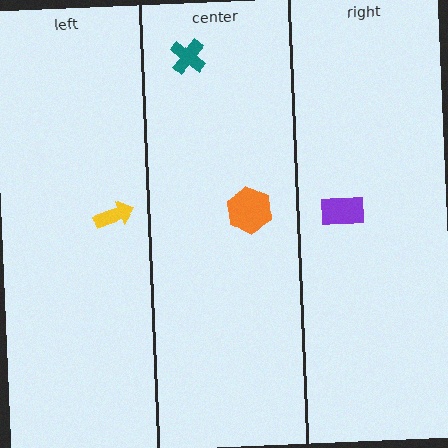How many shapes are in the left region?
1.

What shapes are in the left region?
The yellow arrow.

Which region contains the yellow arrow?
The left region.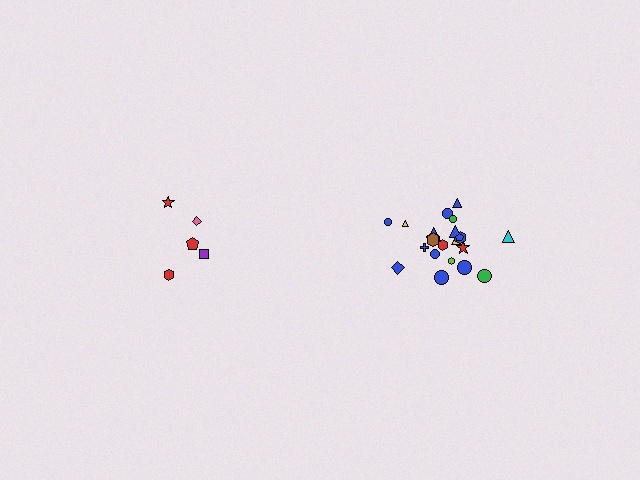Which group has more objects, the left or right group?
The right group.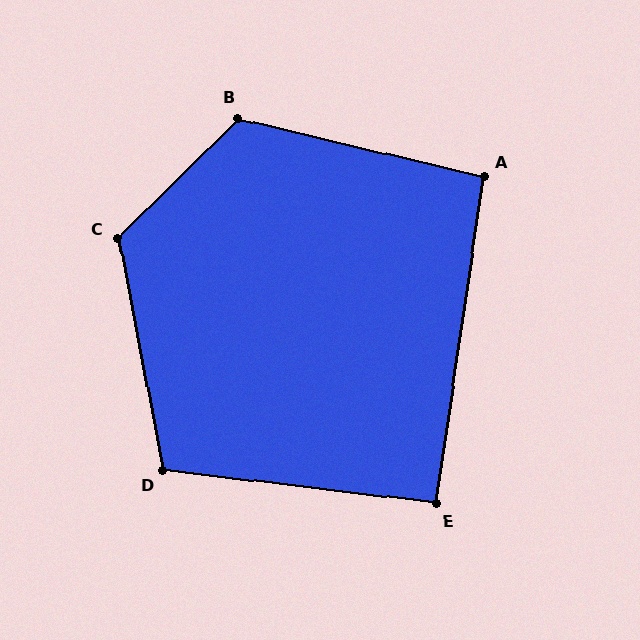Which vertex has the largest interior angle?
C, at approximately 124 degrees.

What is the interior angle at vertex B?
Approximately 122 degrees (obtuse).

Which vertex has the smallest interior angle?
E, at approximately 91 degrees.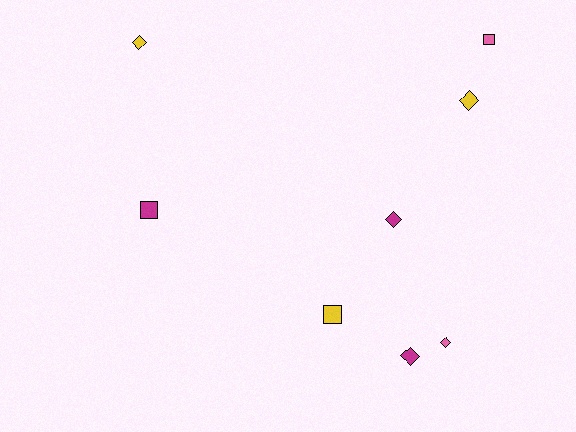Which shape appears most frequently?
Diamond, with 5 objects.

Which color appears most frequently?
Magenta, with 3 objects.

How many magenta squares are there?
There is 1 magenta square.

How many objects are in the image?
There are 8 objects.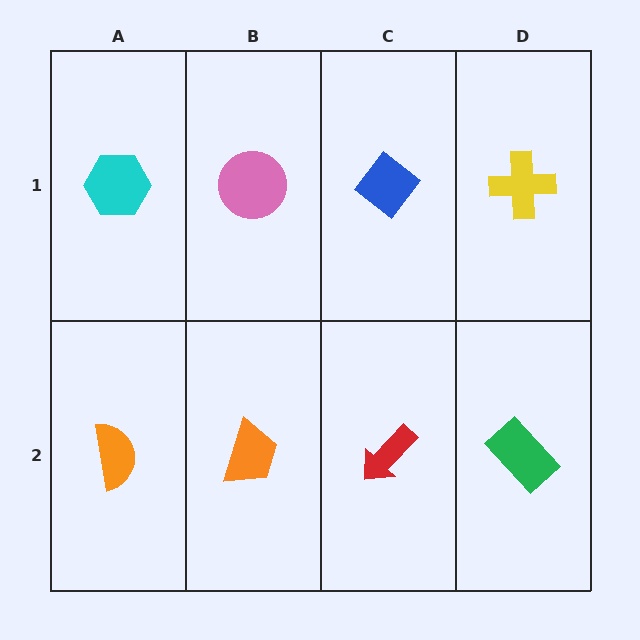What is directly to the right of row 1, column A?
A pink circle.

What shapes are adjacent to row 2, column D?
A yellow cross (row 1, column D), a red arrow (row 2, column C).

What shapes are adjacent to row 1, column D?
A green rectangle (row 2, column D), a blue diamond (row 1, column C).